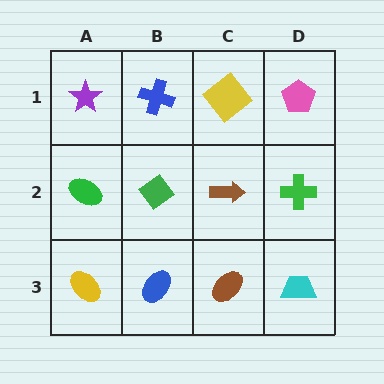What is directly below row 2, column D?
A cyan trapezoid.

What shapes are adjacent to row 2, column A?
A purple star (row 1, column A), a yellow ellipse (row 3, column A), a green diamond (row 2, column B).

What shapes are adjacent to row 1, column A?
A green ellipse (row 2, column A), a blue cross (row 1, column B).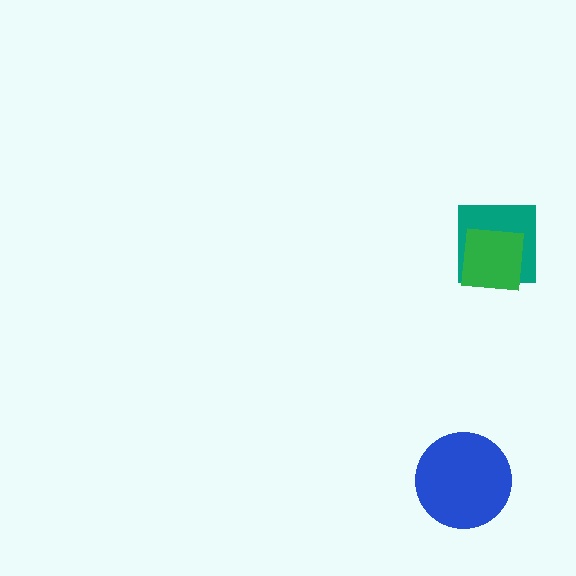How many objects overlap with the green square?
1 object overlaps with the green square.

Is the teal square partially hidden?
Yes, it is partially covered by another shape.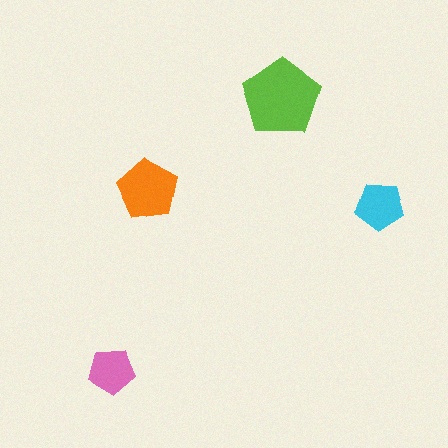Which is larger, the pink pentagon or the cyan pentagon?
The cyan one.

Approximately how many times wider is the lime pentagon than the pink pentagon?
About 1.5 times wider.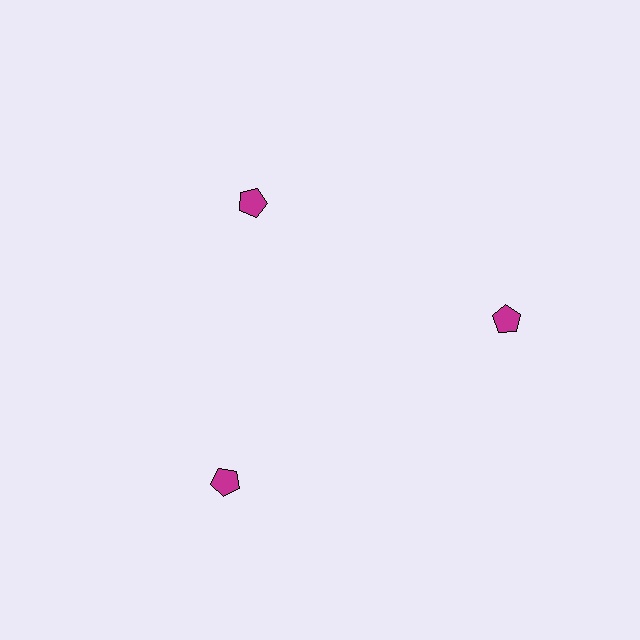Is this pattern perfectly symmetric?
No. The 3 magenta pentagons are arranged in a ring, but one element near the 11 o'clock position is pulled inward toward the center, breaking the 3-fold rotational symmetry.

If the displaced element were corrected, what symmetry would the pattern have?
It would have 3-fold rotational symmetry — the pattern would map onto itself every 120 degrees.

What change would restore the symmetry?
The symmetry would be restored by moving it outward, back onto the ring so that all 3 pentagons sit at equal angles and equal distance from the center.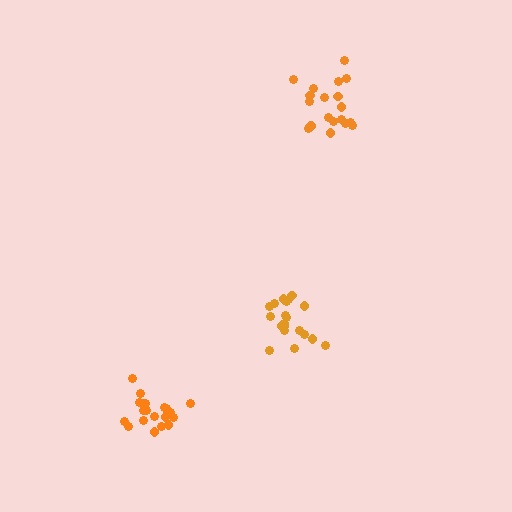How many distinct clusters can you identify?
There are 3 distinct clusters.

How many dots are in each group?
Group 1: 19 dots, Group 2: 20 dots, Group 3: 21 dots (60 total).